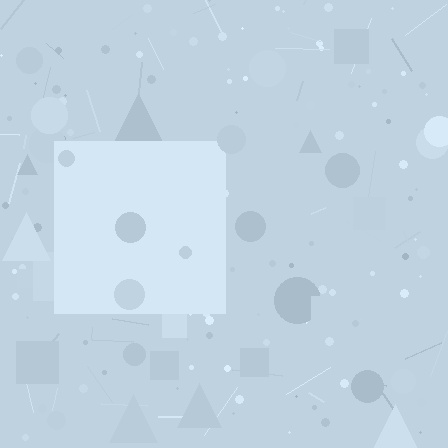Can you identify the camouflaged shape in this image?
The camouflaged shape is a square.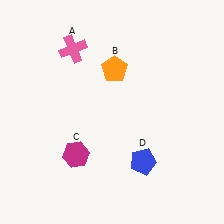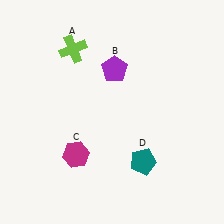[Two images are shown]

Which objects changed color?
A changed from pink to lime. B changed from orange to purple. D changed from blue to teal.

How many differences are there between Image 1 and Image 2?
There are 3 differences between the two images.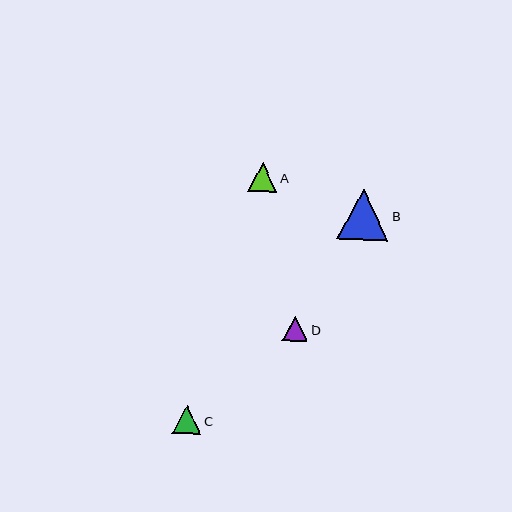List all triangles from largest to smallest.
From largest to smallest: B, A, C, D.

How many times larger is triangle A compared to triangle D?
Triangle A is approximately 1.1 times the size of triangle D.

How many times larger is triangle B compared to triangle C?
Triangle B is approximately 1.8 times the size of triangle C.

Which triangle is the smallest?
Triangle D is the smallest with a size of approximately 26 pixels.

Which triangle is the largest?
Triangle B is the largest with a size of approximately 51 pixels.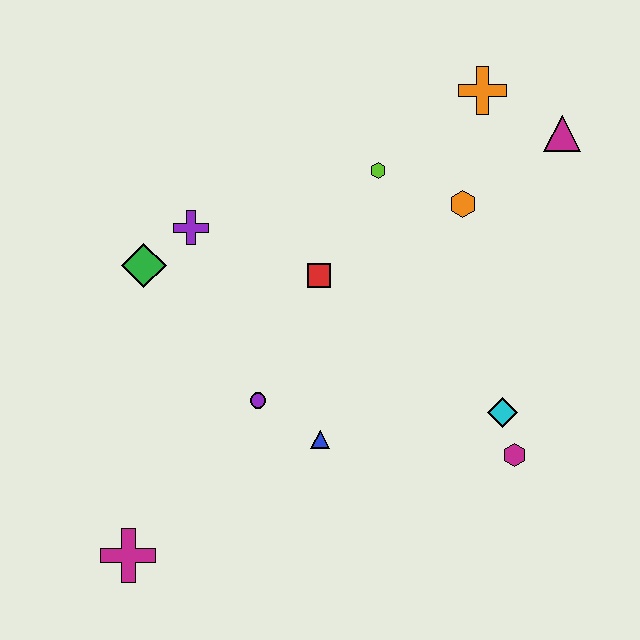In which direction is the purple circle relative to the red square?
The purple circle is below the red square.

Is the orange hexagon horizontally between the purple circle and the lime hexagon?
No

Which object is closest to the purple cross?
The green diamond is closest to the purple cross.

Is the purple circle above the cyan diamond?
Yes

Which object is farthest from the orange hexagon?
The magenta cross is farthest from the orange hexagon.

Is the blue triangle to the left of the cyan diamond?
Yes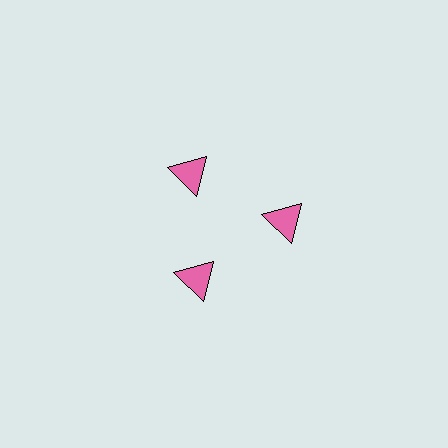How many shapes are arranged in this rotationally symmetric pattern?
There are 3 shapes, arranged in 3 groups of 1.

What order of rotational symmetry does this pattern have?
This pattern has 3-fold rotational symmetry.